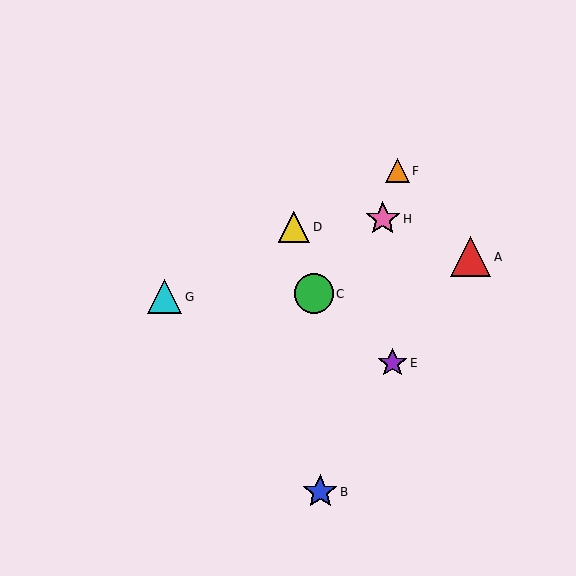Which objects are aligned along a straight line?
Objects D, F, G are aligned along a straight line.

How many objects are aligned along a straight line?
3 objects (D, F, G) are aligned along a straight line.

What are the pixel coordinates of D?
Object D is at (294, 227).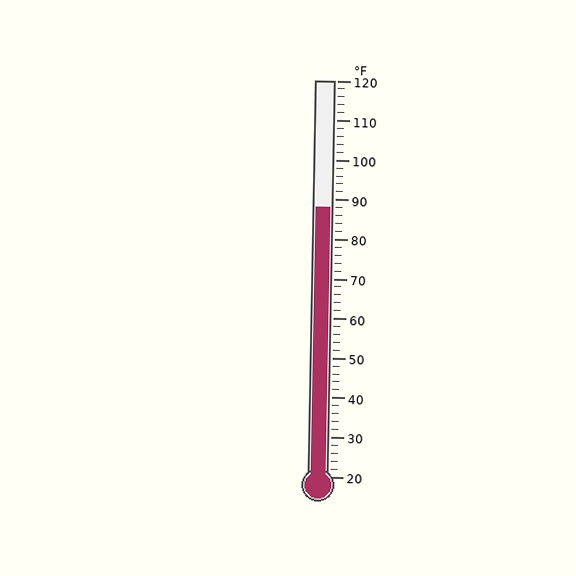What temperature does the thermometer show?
The thermometer shows approximately 88°F.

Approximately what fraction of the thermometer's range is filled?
The thermometer is filled to approximately 70% of its range.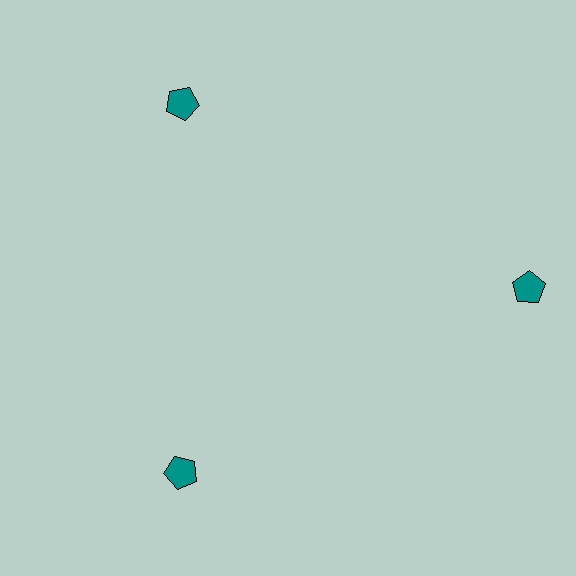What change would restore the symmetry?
The symmetry would be restored by moving it inward, back onto the ring so that all 3 pentagons sit at equal angles and equal distance from the center.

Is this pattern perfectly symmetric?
No. The 3 teal pentagons are arranged in a ring, but one element near the 3 o'clock position is pushed outward from the center, breaking the 3-fold rotational symmetry.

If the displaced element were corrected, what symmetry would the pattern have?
It would have 3-fold rotational symmetry — the pattern would map onto itself every 120 degrees.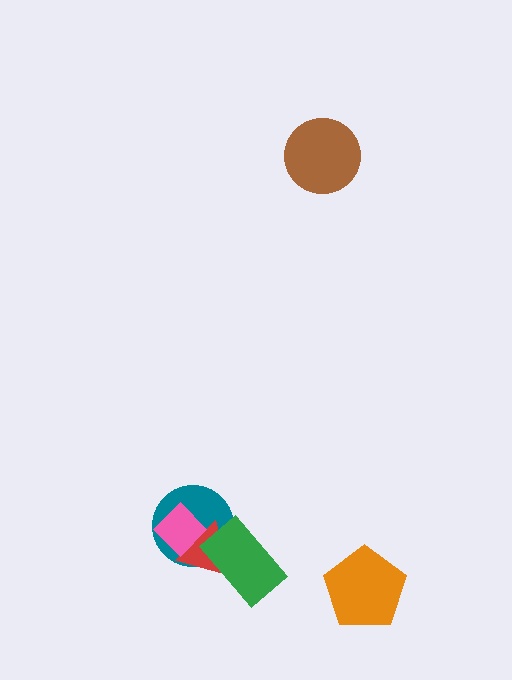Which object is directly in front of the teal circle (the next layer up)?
The red triangle is directly in front of the teal circle.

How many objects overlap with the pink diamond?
2 objects overlap with the pink diamond.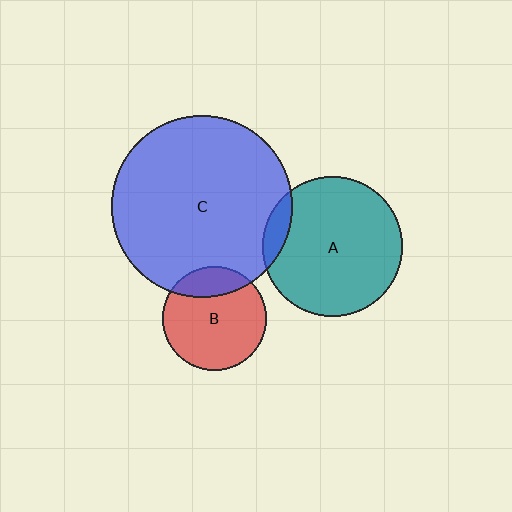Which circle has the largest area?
Circle C (blue).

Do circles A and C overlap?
Yes.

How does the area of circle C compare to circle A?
Approximately 1.7 times.